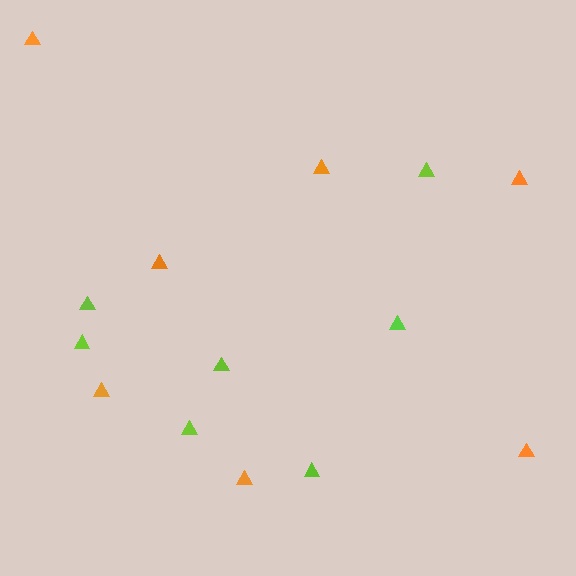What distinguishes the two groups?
There are 2 groups: one group of orange triangles (7) and one group of lime triangles (7).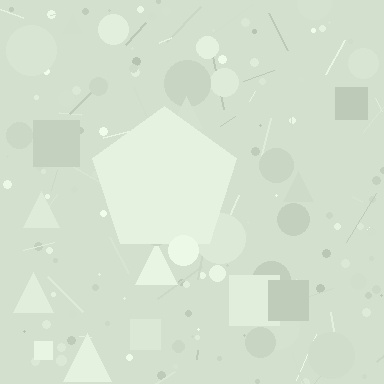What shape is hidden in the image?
A pentagon is hidden in the image.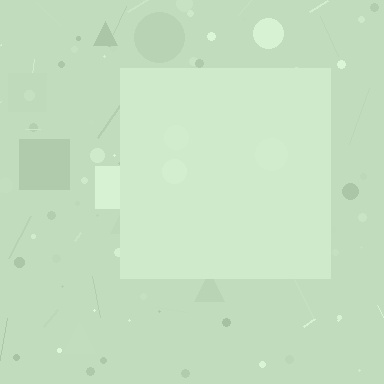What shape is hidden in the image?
A square is hidden in the image.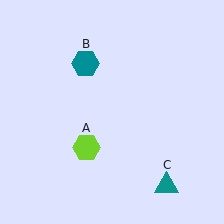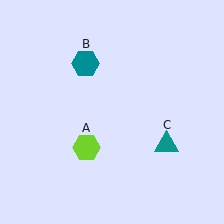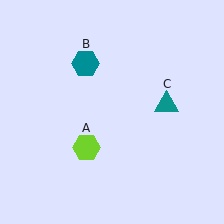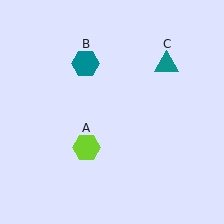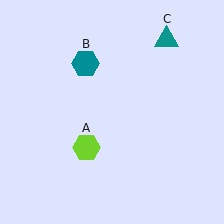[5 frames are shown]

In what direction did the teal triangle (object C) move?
The teal triangle (object C) moved up.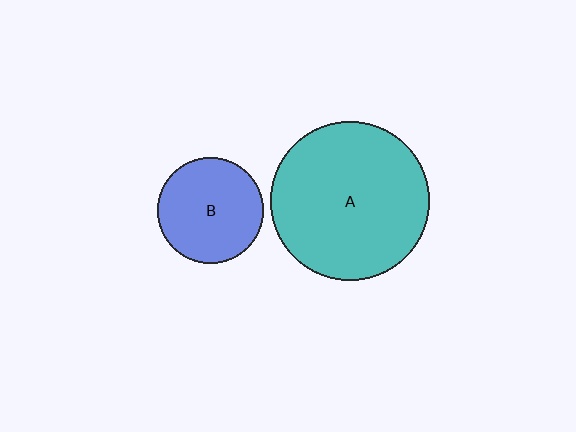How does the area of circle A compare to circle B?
Approximately 2.2 times.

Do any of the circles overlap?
No, none of the circles overlap.